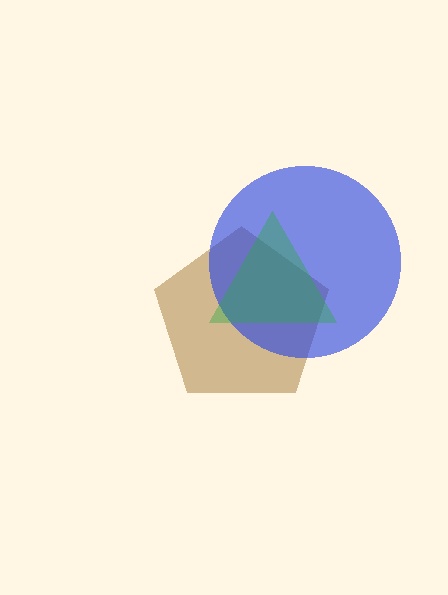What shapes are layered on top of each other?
The layered shapes are: a brown pentagon, a blue circle, a green triangle.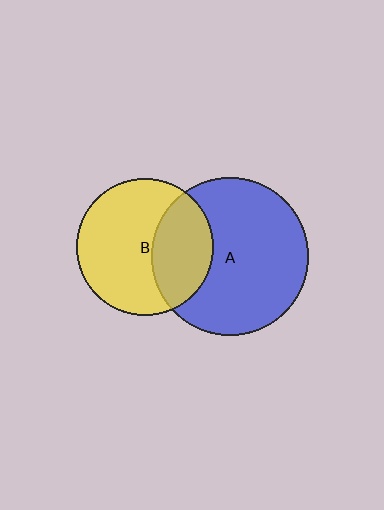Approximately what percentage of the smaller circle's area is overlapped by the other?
Approximately 35%.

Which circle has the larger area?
Circle A (blue).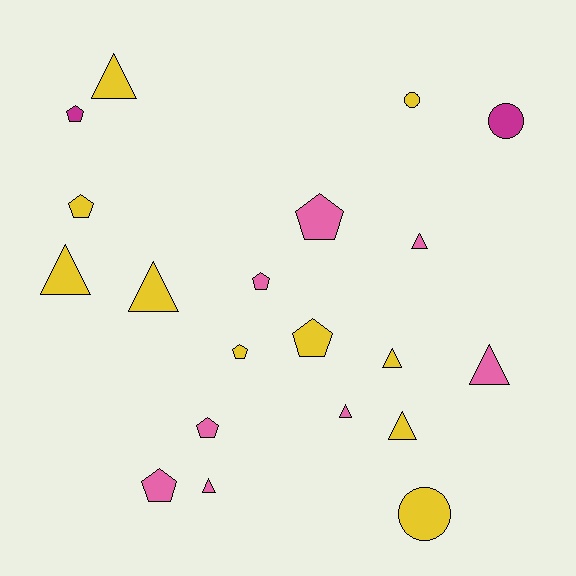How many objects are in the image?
There are 20 objects.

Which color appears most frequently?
Yellow, with 10 objects.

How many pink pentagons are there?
There are 4 pink pentagons.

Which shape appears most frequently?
Triangle, with 9 objects.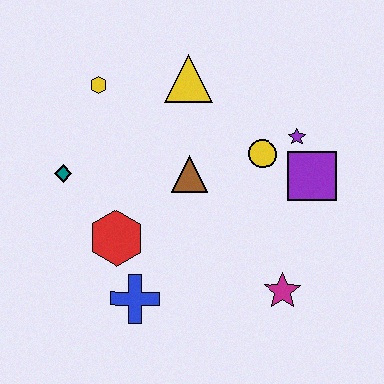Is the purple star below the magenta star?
No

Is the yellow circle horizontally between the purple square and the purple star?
No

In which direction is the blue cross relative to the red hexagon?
The blue cross is below the red hexagon.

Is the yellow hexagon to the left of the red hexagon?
Yes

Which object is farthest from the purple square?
The teal diamond is farthest from the purple square.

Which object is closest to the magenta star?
The purple square is closest to the magenta star.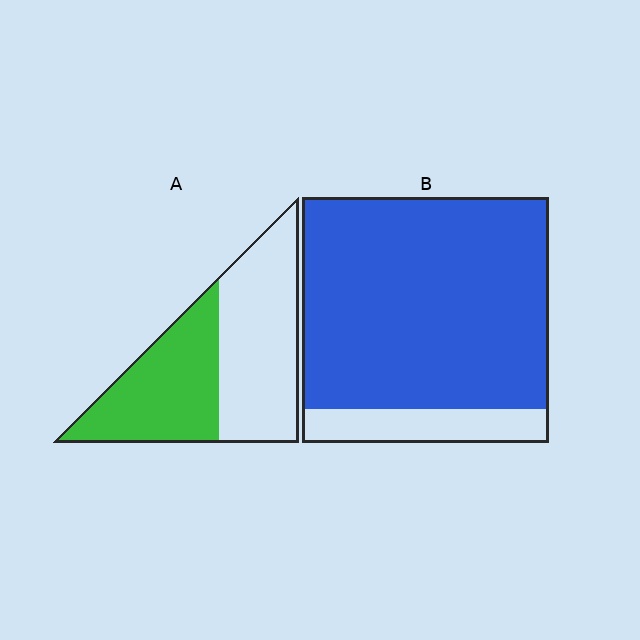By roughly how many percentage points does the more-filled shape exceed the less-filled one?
By roughly 40 percentage points (B over A).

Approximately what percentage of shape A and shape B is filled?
A is approximately 45% and B is approximately 85%.